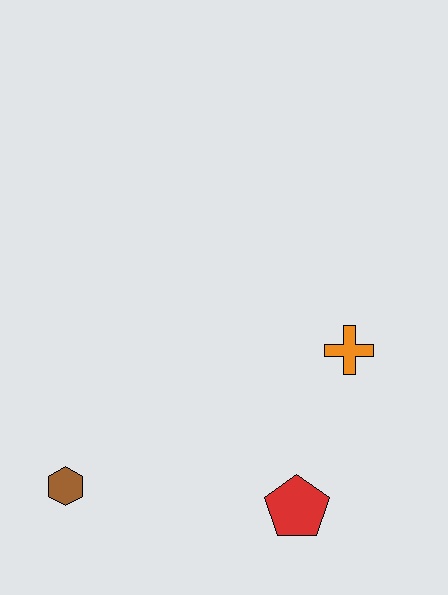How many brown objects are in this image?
There is 1 brown object.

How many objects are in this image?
There are 3 objects.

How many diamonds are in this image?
There are no diamonds.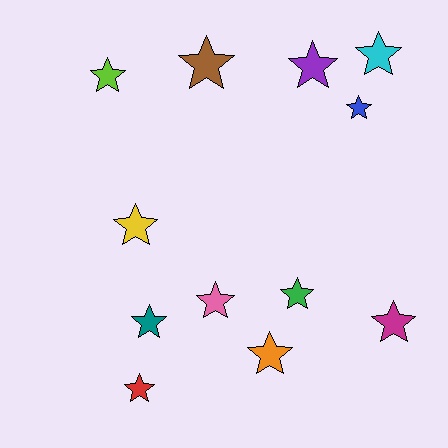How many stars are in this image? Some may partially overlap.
There are 12 stars.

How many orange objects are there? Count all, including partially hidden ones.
There is 1 orange object.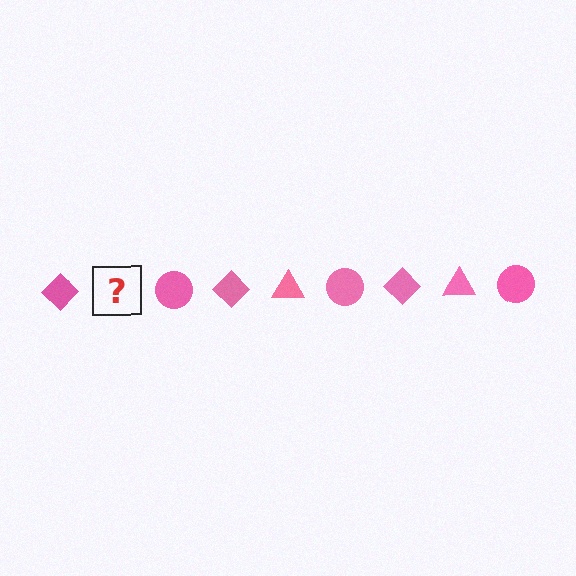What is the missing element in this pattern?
The missing element is a pink triangle.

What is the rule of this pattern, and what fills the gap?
The rule is that the pattern cycles through diamond, triangle, circle shapes in pink. The gap should be filled with a pink triangle.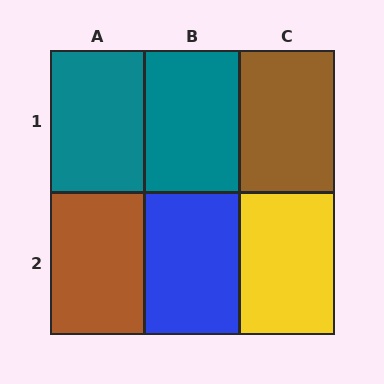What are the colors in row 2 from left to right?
Brown, blue, yellow.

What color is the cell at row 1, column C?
Brown.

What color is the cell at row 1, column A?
Teal.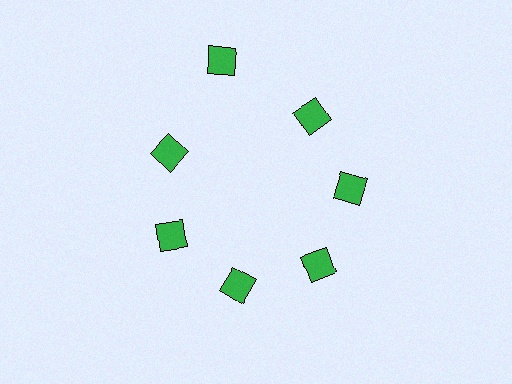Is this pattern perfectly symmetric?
No. The 7 green diamonds are arranged in a ring, but one element near the 12 o'clock position is pushed outward from the center, breaking the 7-fold rotational symmetry.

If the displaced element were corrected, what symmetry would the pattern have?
It would have 7-fold rotational symmetry — the pattern would map onto itself every 51 degrees.